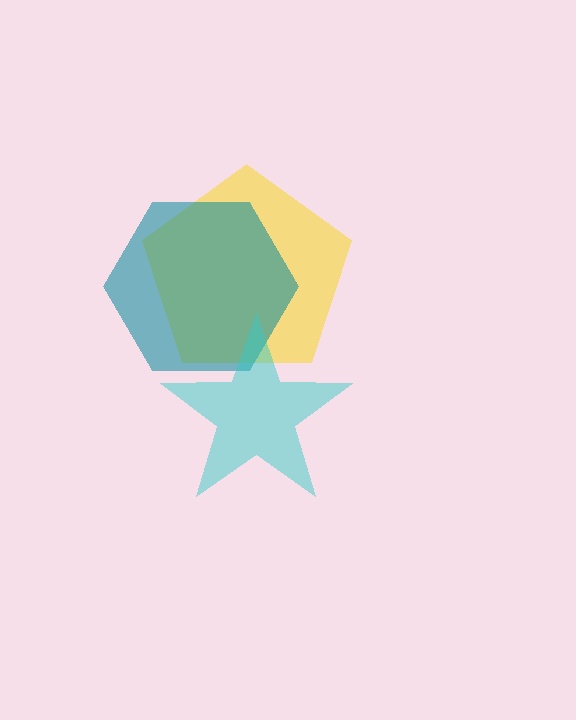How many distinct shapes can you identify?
There are 3 distinct shapes: a yellow pentagon, a teal hexagon, a cyan star.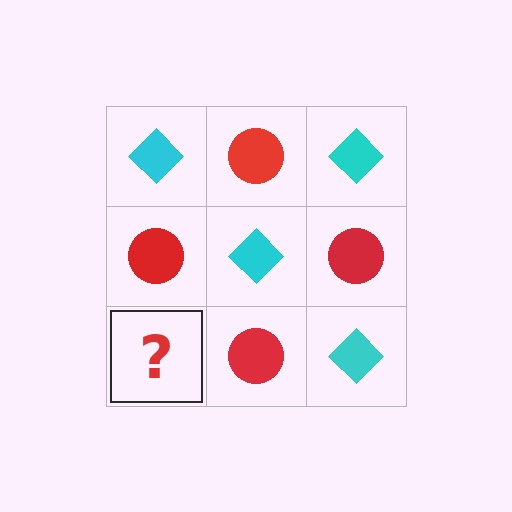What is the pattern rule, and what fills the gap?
The rule is that it alternates cyan diamond and red circle in a checkerboard pattern. The gap should be filled with a cyan diamond.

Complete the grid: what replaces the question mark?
The question mark should be replaced with a cyan diamond.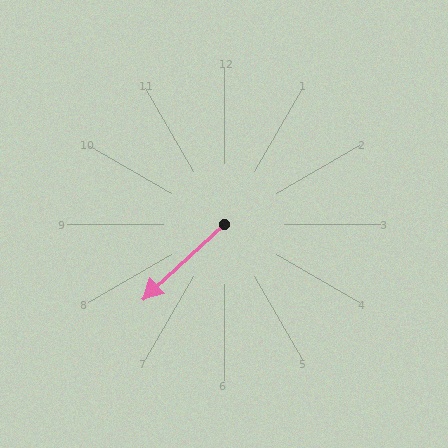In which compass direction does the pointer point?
Southwest.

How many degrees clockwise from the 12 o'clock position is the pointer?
Approximately 227 degrees.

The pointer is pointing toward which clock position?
Roughly 8 o'clock.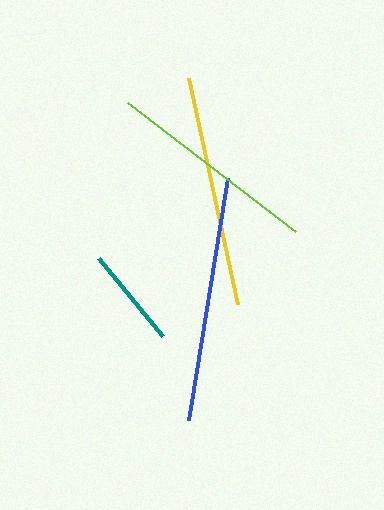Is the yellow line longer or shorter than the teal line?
The yellow line is longer than the teal line.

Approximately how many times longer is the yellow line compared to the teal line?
The yellow line is approximately 2.3 times the length of the teal line.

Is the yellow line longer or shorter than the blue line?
The blue line is longer than the yellow line.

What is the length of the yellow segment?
The yellow segment is approximately 231 pixels long.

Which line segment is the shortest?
The teal line is the shortest at approximately 101 pixels.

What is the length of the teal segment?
The teal segment is approximately 101 pixels long.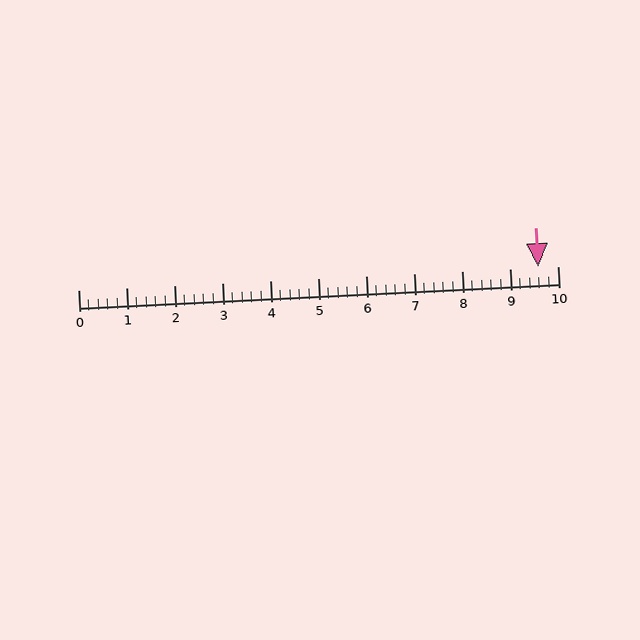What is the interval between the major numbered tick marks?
The major tick marks are spaced 1 units apart.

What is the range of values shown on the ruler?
The ruler shows values from 0 to 10.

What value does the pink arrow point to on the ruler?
The pink arrow points to approximately 9.6.